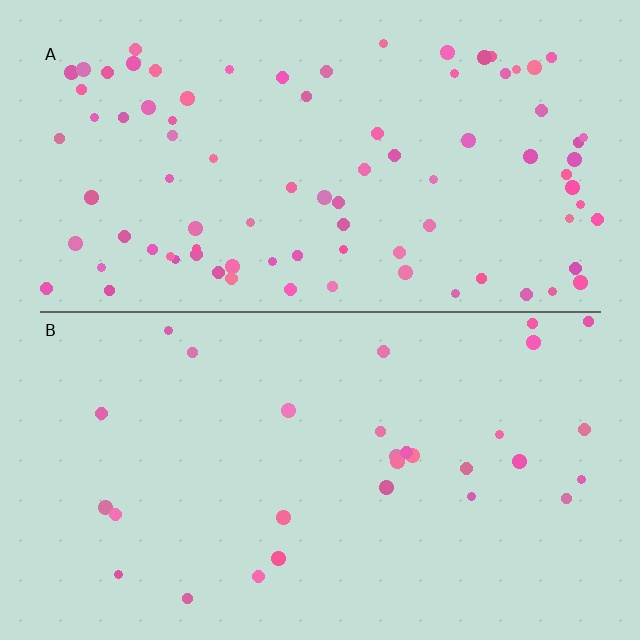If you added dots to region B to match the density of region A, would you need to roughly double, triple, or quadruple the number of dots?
Approximately triple.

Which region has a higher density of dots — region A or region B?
A (the top).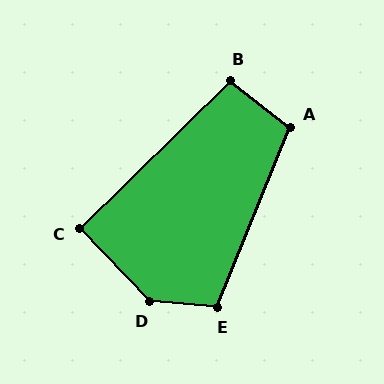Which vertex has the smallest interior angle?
C, at approximately 91 degrees.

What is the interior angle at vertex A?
Approximately 106 degrees (obtuse).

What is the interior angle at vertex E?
Approximately 108 degrees (obtuse).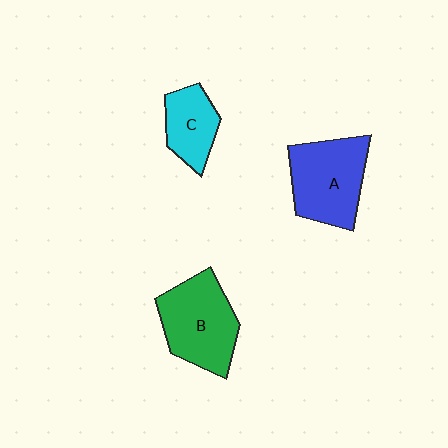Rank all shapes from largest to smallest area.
From largest to smallest: B (green), A (blue), C (cyan).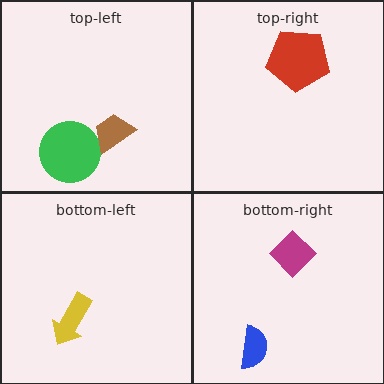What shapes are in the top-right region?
The red pentagon.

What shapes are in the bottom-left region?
The yellow arrow.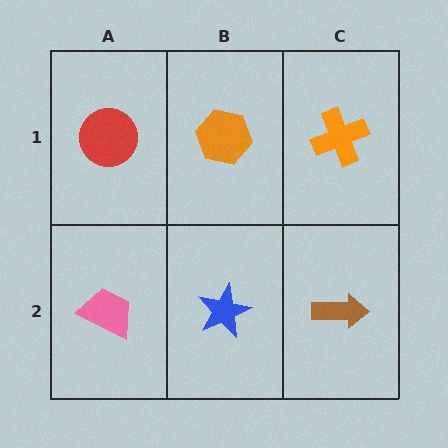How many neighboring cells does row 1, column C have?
2.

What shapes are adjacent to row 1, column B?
A blue star (row 2, column B), a red circle (row 1, column A), an orange cross (row 1, column C).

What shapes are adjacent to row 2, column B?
An orange hexagon (row 1, column B), a pink trapezoid (row 2, column A), a brown arrow (row 2, column C).